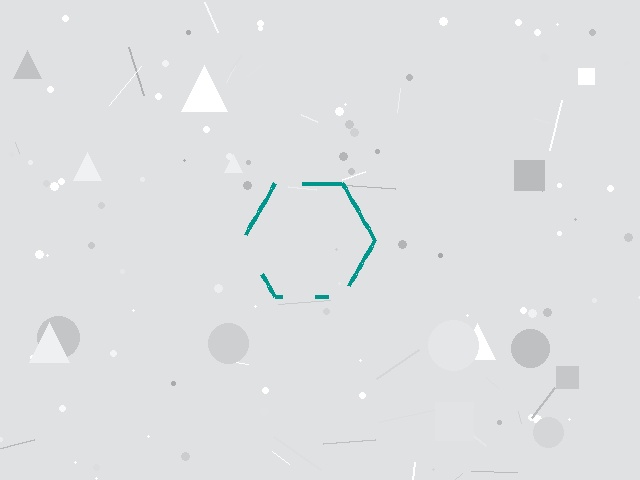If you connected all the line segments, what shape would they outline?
They would outline a hexagon.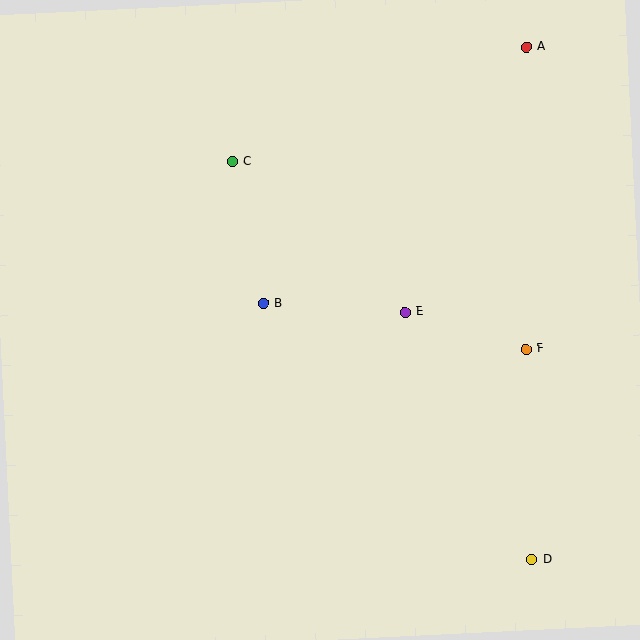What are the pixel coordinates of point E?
Point E is at (405, 312).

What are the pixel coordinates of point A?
Point A is at (526, 47).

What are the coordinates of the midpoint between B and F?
The midpoint between B and F is at (395, 326).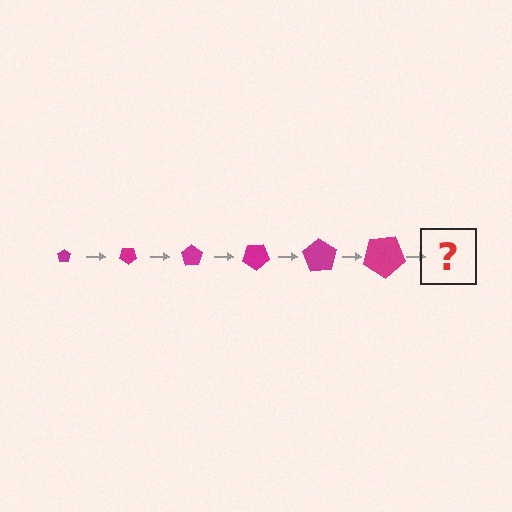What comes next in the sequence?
The next element should be a pentagon, larger than the previous one and rotated 210 degrees from the start.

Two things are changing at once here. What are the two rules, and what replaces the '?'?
The two rules are that the pentagon grows larger each step and it rotates 35 degrees each step. The '?' should be a pentagon, larger than the previous one and rotated 210 degrees from the start.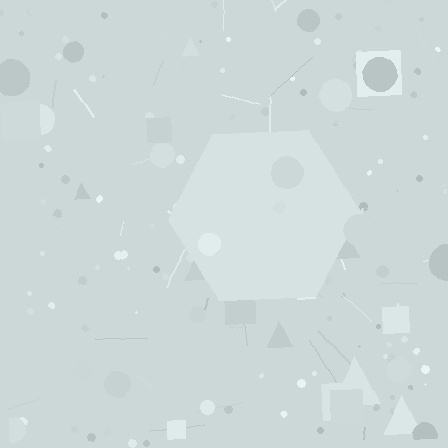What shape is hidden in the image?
A hexagon is hidden in the image.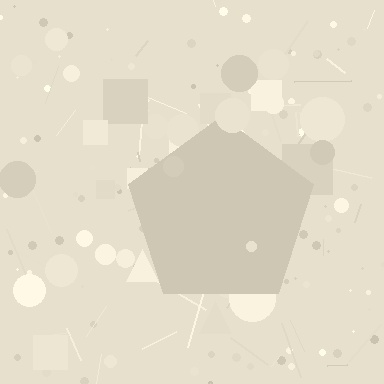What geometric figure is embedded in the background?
A pentagon is embedded in the background.